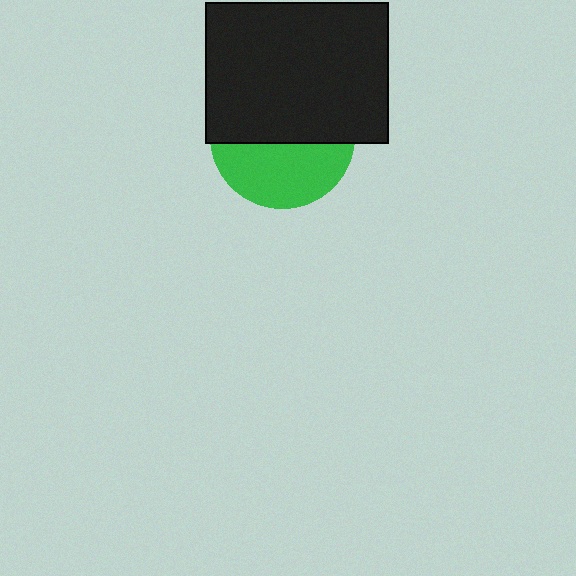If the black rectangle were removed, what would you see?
You would see the complete green circle.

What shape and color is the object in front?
The object in front is a black rectangle.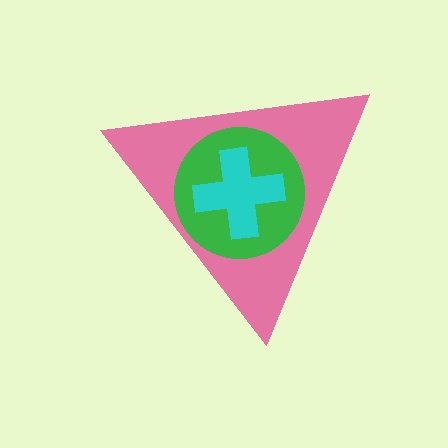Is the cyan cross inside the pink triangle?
Yes.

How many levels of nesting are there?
3.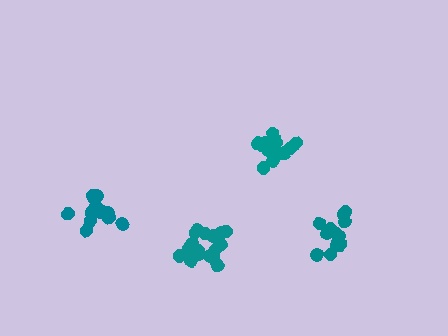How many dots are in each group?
Group 1: 17 dots, Group 2: 13 dots, Group 3: 14 dots, Group 4: 14 dots (58 total).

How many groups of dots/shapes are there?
There are 4 groups.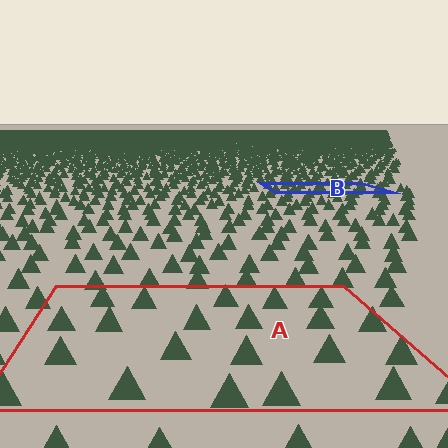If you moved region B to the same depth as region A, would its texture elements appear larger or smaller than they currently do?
They would appear larger. At a closer depth, the same texture elements are projected at a bigger on-screen size.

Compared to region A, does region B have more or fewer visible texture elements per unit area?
Region B has more texture elements per unit area — they are packed more densely because it is farther away.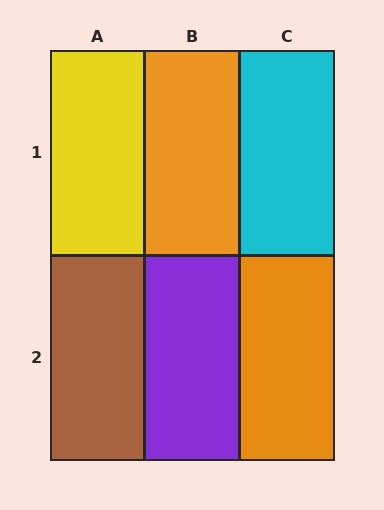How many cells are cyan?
1 cell is cyan.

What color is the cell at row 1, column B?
Orange.